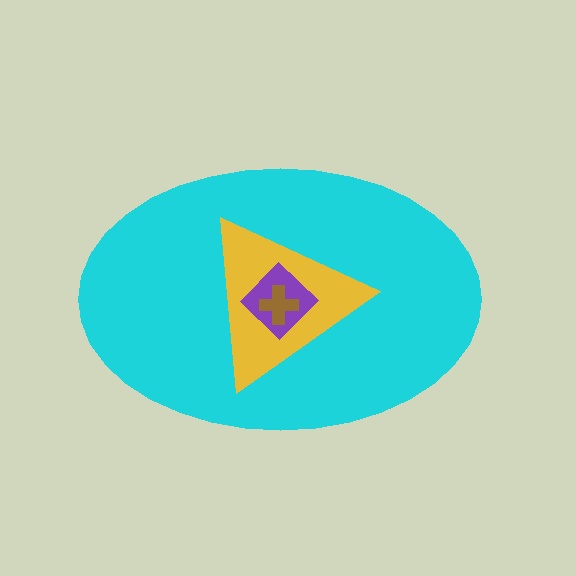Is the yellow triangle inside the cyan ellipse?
Yes.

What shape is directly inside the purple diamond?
The brown cross.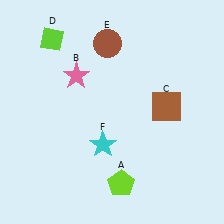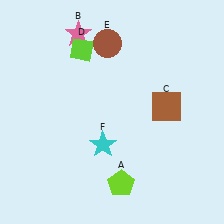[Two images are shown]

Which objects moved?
The objects that moved are: the pink star (B), the lime diamond (D).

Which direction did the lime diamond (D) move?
The lime diamond (D) moved right.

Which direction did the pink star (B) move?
The pink star (B) moved up.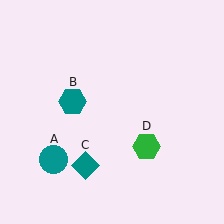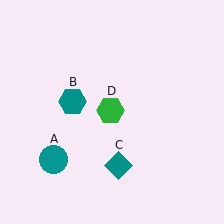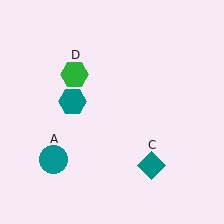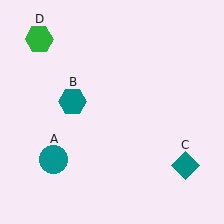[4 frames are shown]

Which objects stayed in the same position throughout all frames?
Teal circle (object A) and teal hexagon (object B) remained stationary.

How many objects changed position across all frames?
2 objects changed position: teal diamond (object C), green hexagon (object D).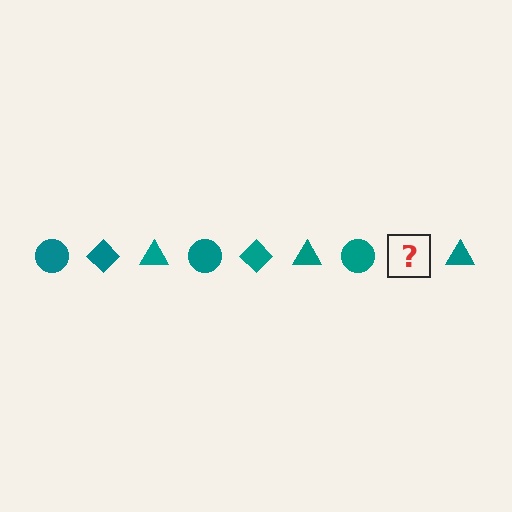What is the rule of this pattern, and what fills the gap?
The rule is that the pattern cycles through circle, diamond, triangle shapes in teal. The gap should be filled with a teal diamond.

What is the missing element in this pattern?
The missing element is a teal diamond.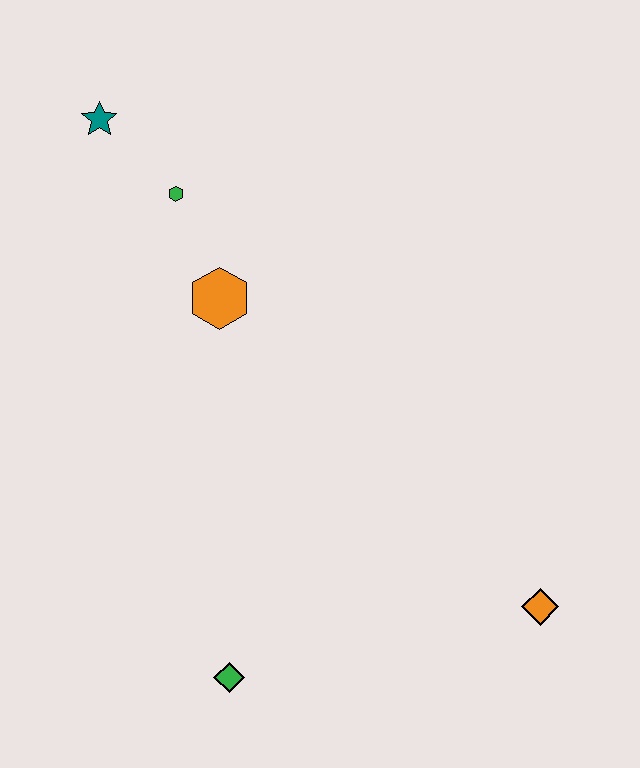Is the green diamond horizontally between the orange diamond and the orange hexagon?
Yes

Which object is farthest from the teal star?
The orange diamond is farthest from the teal star.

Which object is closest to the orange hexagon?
The green hexagon is closest to the orange hexagon.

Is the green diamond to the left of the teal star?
No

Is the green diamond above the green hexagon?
No